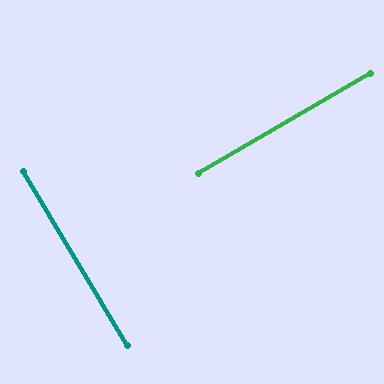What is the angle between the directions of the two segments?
Approximately 89 degrees.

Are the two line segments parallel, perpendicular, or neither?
Perpendicular — they meet at approximately 89°.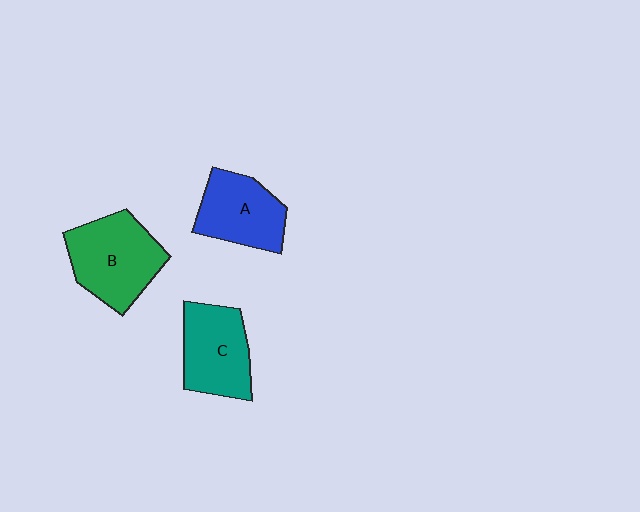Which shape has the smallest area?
Shape A (blue).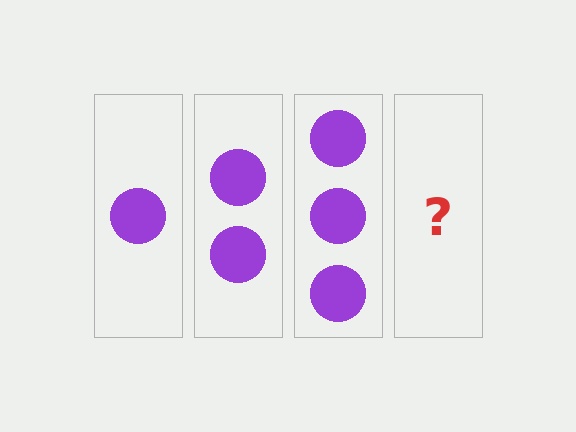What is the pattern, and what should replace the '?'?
The pattern is that each step adds one more circle. The '?' should be 4 circles.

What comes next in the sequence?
The next element should be 4 circles.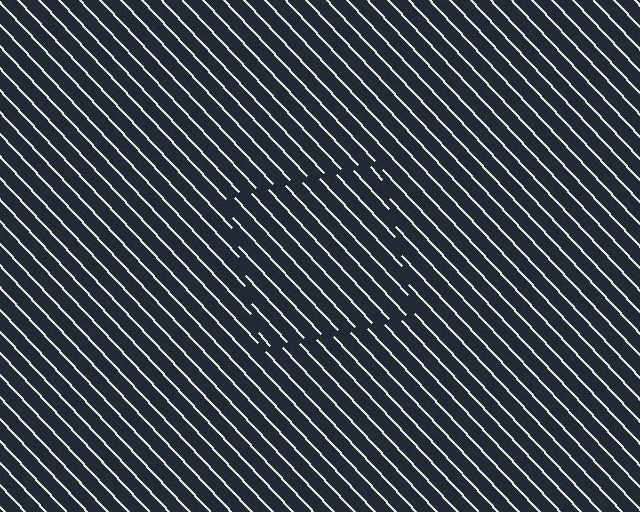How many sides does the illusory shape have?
4 sides — the line-ends trace a square.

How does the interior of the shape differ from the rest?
The interior of the shape contains the same grating, shifted by half a period — the contour is defined by the phase discontinuity where line-ends from the inner and outer gratings abut.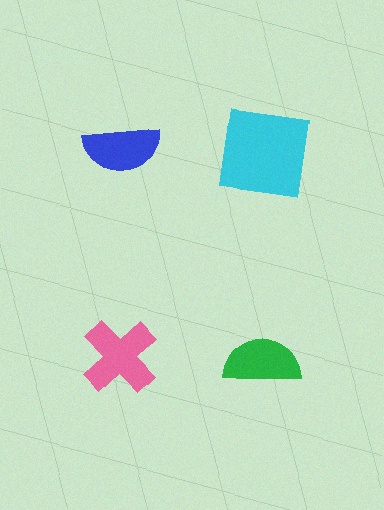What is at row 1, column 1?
A blue semicircle.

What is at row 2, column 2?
A green semicircle.